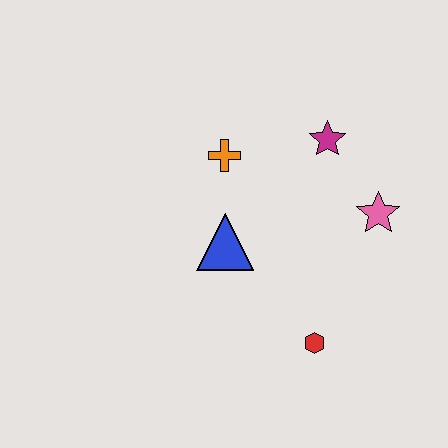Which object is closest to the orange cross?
The blue triangle is closest to the orange cross.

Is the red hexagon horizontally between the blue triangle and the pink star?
Yes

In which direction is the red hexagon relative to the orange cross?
The red hexagon is below the orange cross.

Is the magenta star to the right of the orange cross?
Yes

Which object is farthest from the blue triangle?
The pink star is farthest from the blue triangle.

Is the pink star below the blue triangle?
No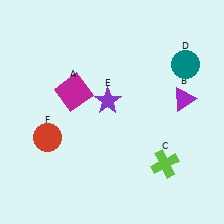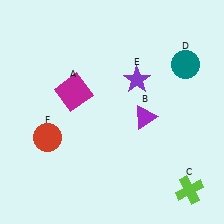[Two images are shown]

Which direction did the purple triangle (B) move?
The purple triangle (B) moved left.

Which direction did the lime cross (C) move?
The lime cross (C) moved down.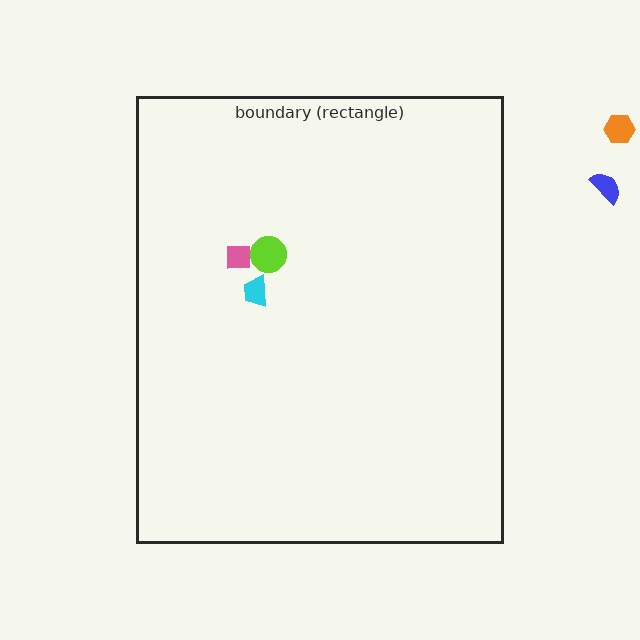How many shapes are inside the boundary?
3 inside, 2 outside.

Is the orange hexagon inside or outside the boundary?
Outside.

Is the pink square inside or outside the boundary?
Inside.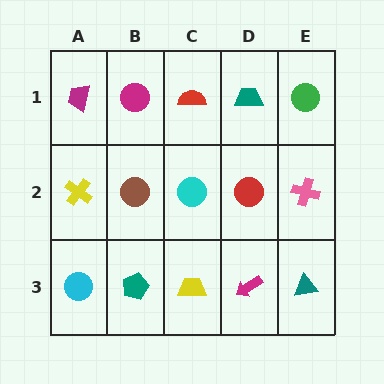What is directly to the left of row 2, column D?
A cyan circle.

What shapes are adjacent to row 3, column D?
A red circle (row 2, column D), a yellow trapezoid (row 3, column C), a teal triangle (row 3, column E).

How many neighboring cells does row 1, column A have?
2.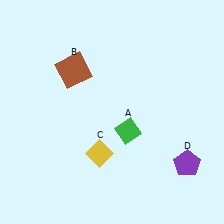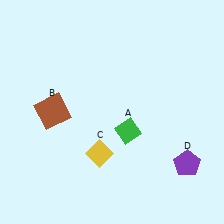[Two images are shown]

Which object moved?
The brown square (B) moved down.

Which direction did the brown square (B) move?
The brown square (B) moved down.